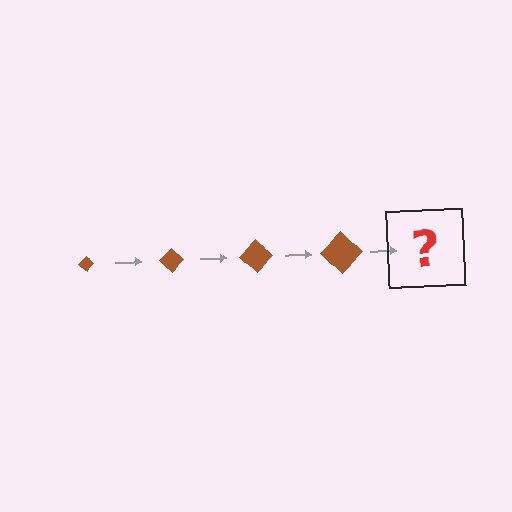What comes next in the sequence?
The next element should be a brown diamond, larger than the previous one.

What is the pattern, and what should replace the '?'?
The pattern is that the diamond gets progressively larger each step. The '?' should be a brown diamond, larger than the previous one.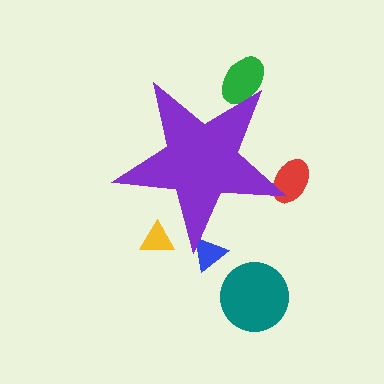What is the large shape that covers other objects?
A purple star.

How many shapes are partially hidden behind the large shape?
4 shapes are partially hidden.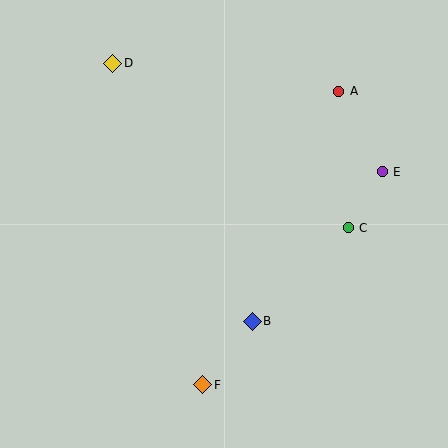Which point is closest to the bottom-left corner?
Point F is closest to the bottom-left corner.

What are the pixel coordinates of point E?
Point E is at (382, 172).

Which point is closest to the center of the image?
Point B at (252, 321) is closest to the center.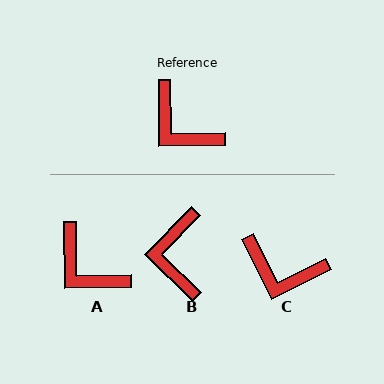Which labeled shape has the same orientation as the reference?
A.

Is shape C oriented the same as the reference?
No, it is off by about 26 degrees.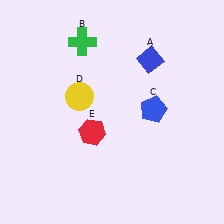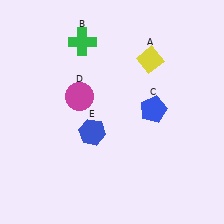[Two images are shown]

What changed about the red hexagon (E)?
In Image 1, E is red. In Image 2, it changed to blue.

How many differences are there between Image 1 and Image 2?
There are 3 differences between the two images.